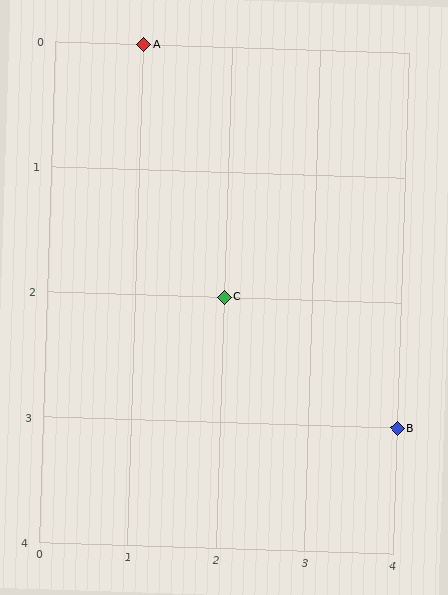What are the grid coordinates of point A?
Point A is at grid coordinates (1, 0).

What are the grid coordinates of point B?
Point B is at grid coordinates (4, 3).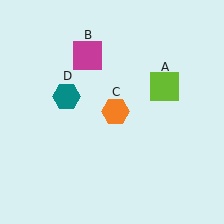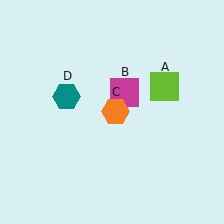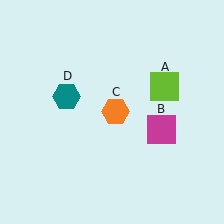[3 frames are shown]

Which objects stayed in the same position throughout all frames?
Lime square (object A) and orange hexagon (object C) and teal hexagon (object D) remained stationary.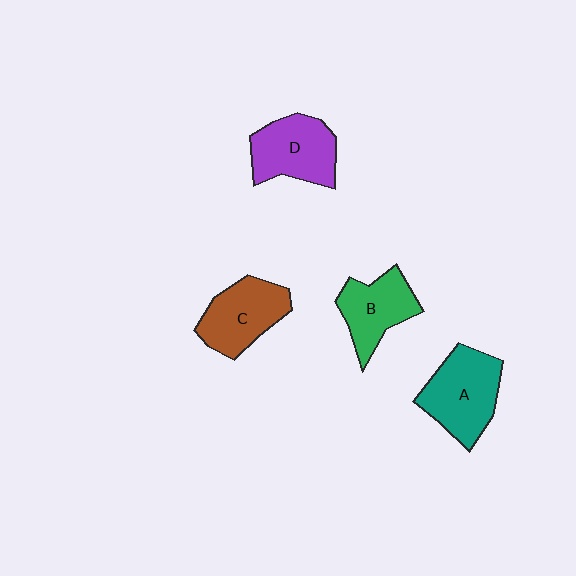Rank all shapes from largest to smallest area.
From largest to smallest: A (teal), D (purple), C (brown), B (green).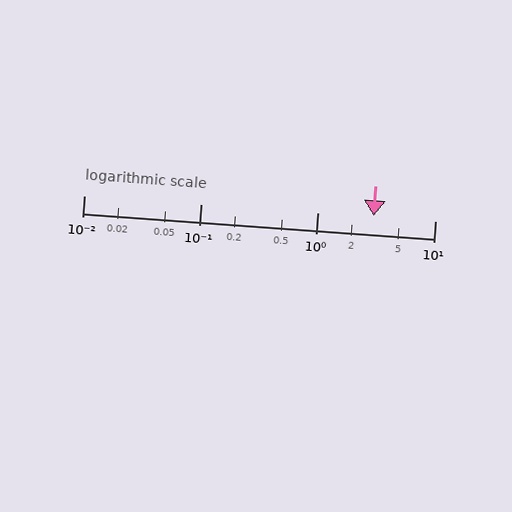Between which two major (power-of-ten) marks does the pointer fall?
The pointer is between 1 and 10.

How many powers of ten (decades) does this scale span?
The scale spans 3 decades, from 0.01 to 10.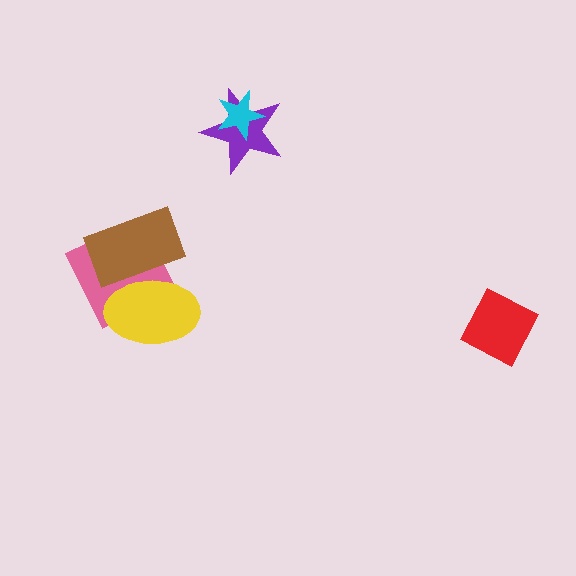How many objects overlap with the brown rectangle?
2 objects overlap with the brown rectangle.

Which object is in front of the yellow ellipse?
The brown rectangle is in front of the yellow ellipse.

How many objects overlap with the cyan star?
1 object overlaps with the cyan star.